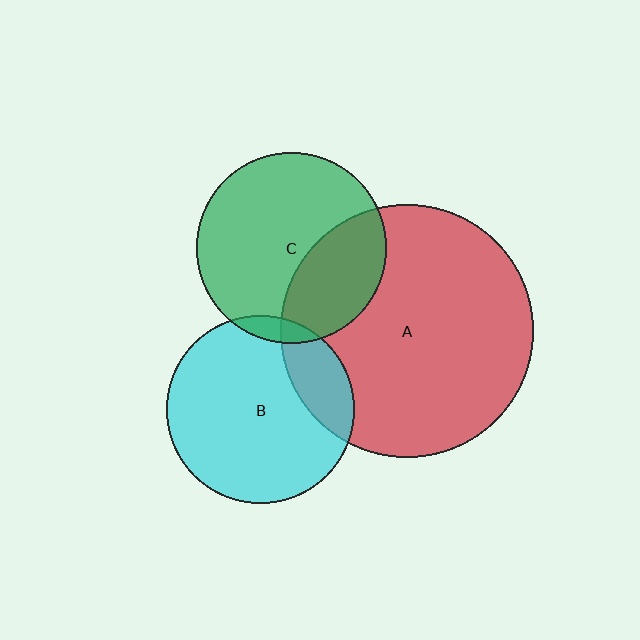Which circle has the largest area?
Circle A (red).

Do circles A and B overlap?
Yes.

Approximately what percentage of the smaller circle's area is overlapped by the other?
Approximately 20%.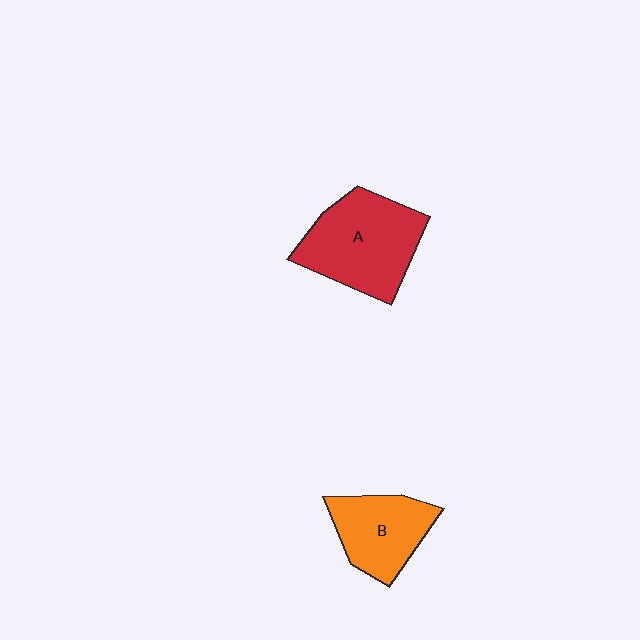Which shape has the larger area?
Shape A (red).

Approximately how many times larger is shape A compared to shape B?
Approximately 1.4 times.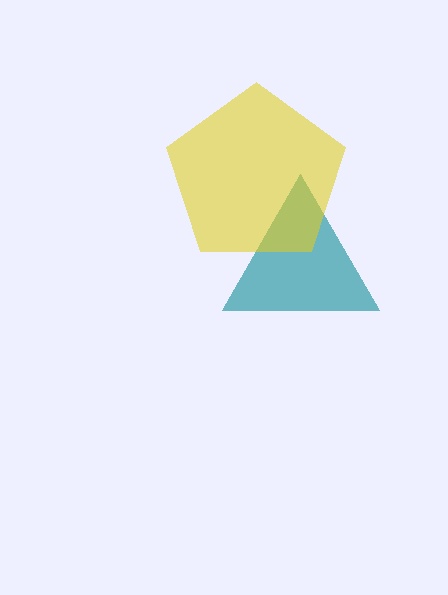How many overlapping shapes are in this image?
There are 2 overlapping shapes in the image.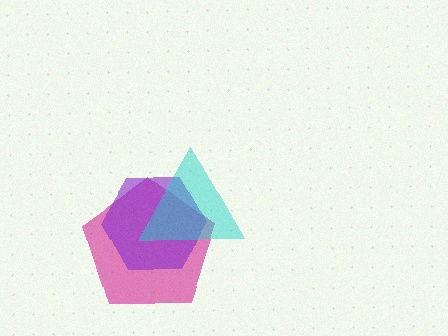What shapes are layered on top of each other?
The layered shapes are: a magenta pentagon, a purple hexagon, a cyan triangle.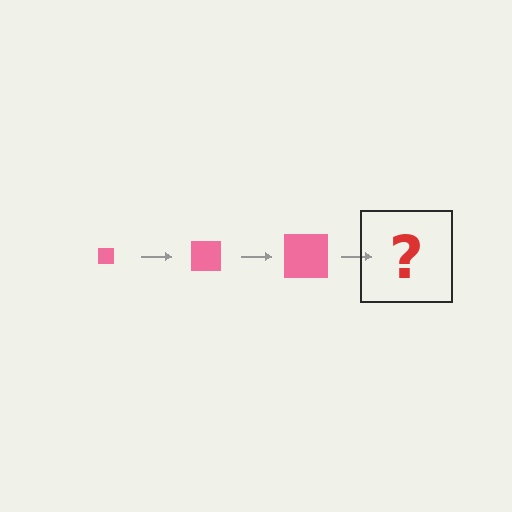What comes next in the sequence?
The next element should be a pink square, larger than the previous one.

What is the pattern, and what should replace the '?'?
The pattern is that the square gets progressively larger each step. The '?' should be a pink square, larger than the previous one.